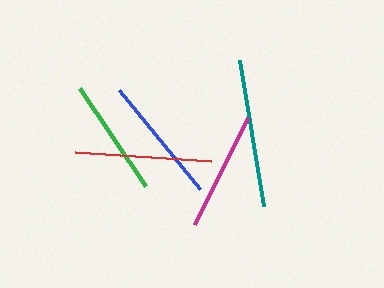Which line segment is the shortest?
The green line is the shortest at approximately 118 pixels.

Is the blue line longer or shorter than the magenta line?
The blue line is longer than the magenta line.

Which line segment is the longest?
The teal line is the longest at approximately 148 pixels.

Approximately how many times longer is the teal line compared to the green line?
The teal line is approximately 1.3 times the length of the green line.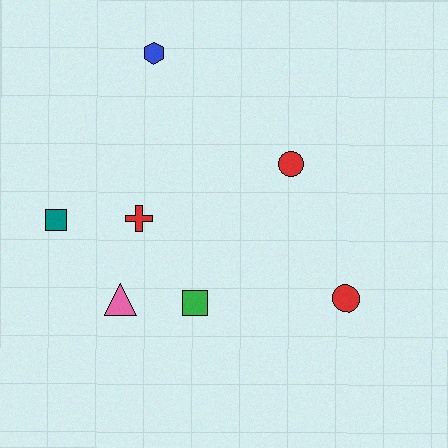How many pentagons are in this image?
There are no pentagons.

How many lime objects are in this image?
There are no lime objects.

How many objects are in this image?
There are 7 objects.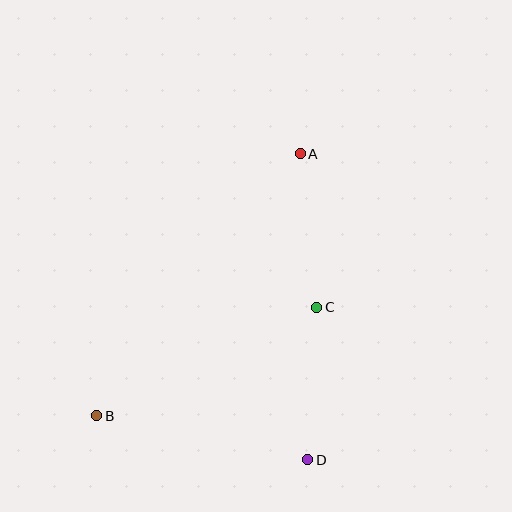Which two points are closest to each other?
Points C and D are closest to each other.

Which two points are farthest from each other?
Points A and B are farthest from each other.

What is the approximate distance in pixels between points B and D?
The distance between B and D is approximately 216 pixels.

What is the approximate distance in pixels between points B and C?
The distance between B and C is approximately 245 pixels.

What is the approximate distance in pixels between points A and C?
The distance between A and C is approximately 154 pixels.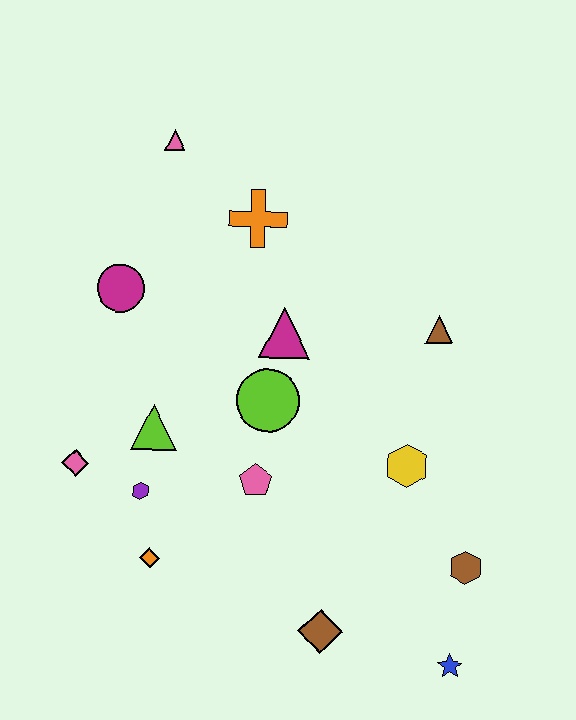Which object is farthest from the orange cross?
The blue star is farthest from the orange cross.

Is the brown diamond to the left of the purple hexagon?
No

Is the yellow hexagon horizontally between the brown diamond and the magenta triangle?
No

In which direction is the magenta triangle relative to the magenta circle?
The magenta triangle is to the right of the magenta circle.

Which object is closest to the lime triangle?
The purple hexagon is closest to the lime triangle.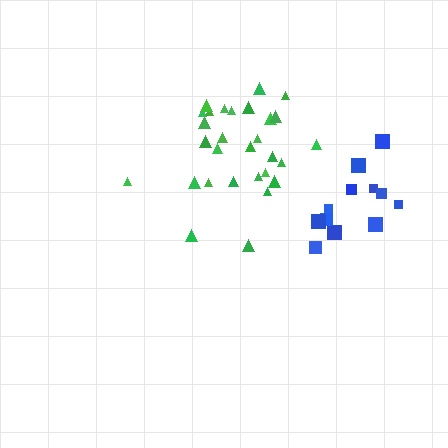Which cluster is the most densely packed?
Green.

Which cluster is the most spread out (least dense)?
Blue.